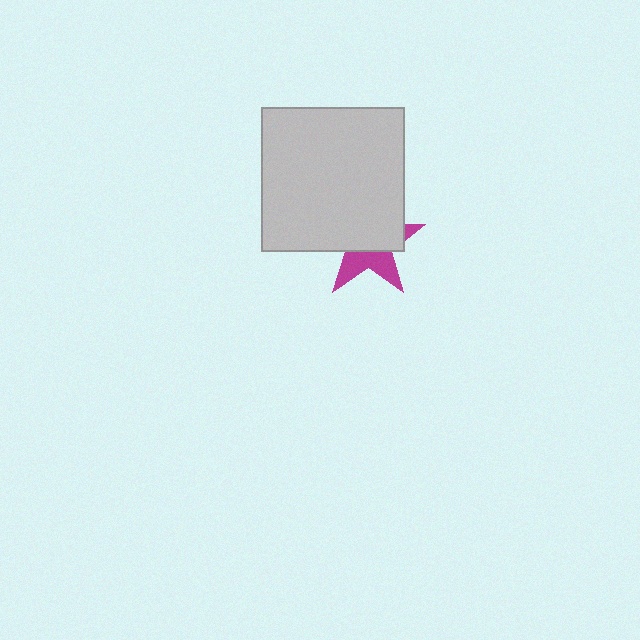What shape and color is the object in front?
The object in front is a light gray square.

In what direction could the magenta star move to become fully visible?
The magenta star could move down. That would shift it out from behind the light gray square entirely.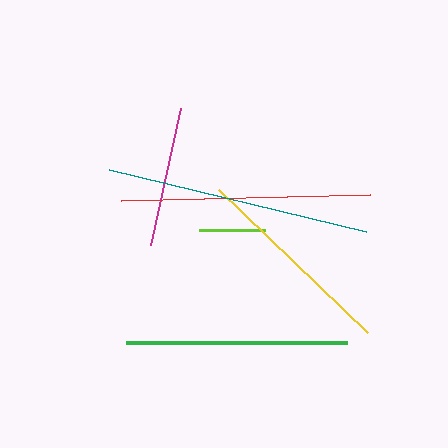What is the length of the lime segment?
The lime segment is approximately 65 pixels long.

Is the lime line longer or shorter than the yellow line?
The yellow line is longer than the lime line.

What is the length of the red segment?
The red segment is approximately 249 pixels long.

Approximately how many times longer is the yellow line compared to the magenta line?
The yellow line is approximately 1.5 times the length of the magenta line.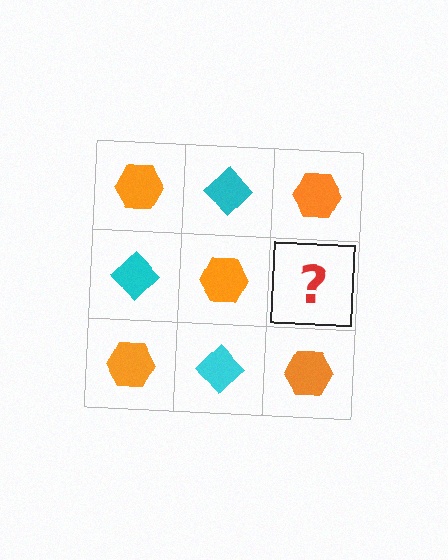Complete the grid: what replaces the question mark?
The question mark should be replaced with a cyan diamond.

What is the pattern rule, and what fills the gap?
The rule is that it alternates orange hexagon and cyan diamond in a checkerboard pattern. The gap should be filled with a cyan diamond.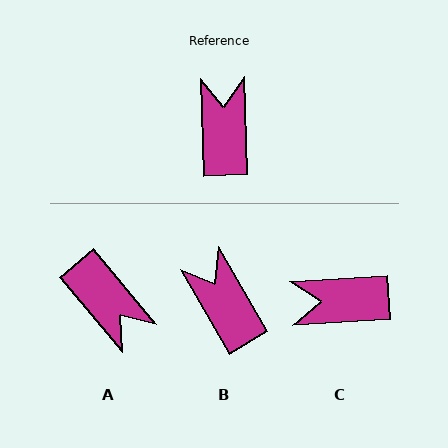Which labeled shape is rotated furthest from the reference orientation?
A, about 142 degrees away.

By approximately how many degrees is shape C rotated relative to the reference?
Approximately 92 degrees counter-clockwise.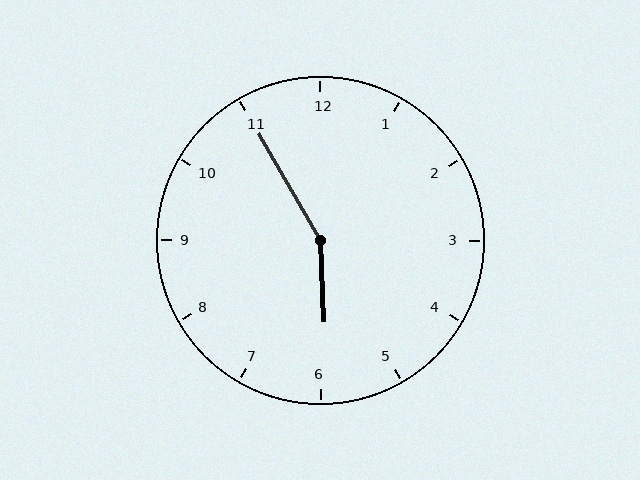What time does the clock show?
5:55.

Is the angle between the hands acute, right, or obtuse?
It is obtuse.